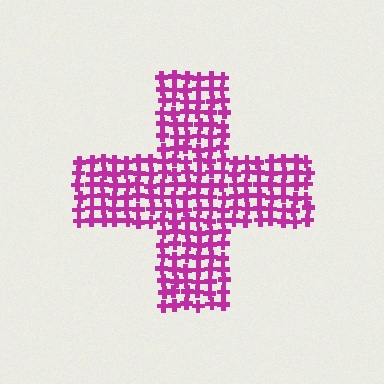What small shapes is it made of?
It is made of small crosses.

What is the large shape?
The large shape is a cross.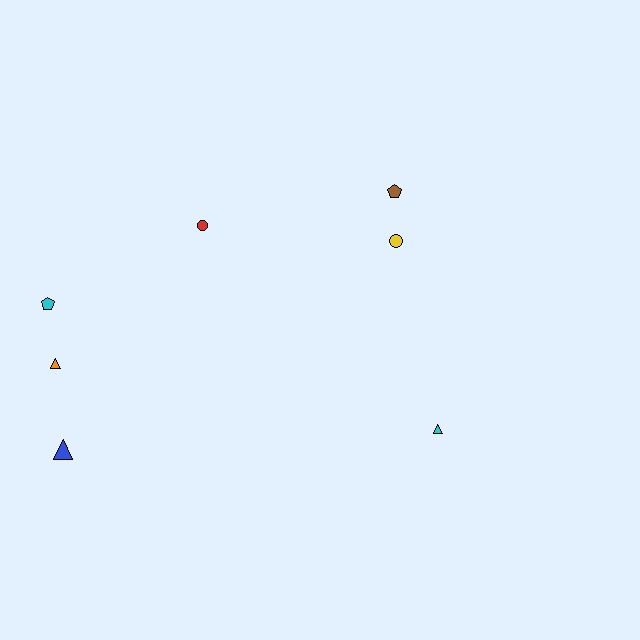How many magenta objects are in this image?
There are no magenta objects.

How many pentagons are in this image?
There are 2 pentagons.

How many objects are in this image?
There are 7 objects.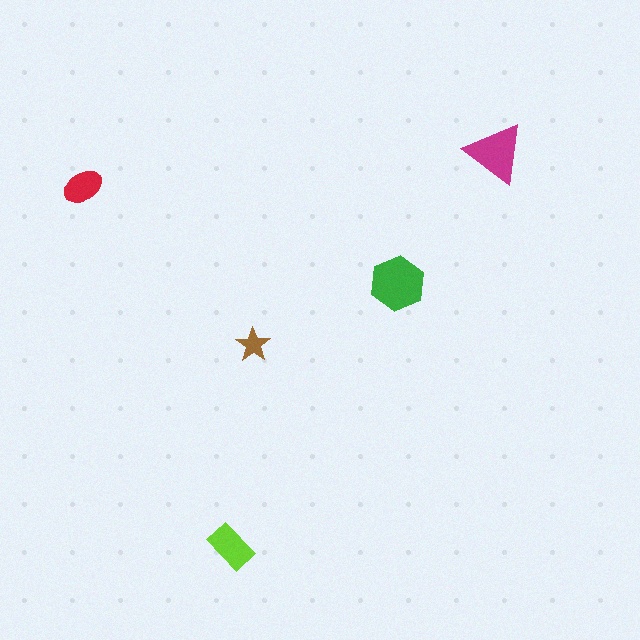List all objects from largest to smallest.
The green hexagon, the magenta triangle, the lime rectangle, the red ellipse, the brown star.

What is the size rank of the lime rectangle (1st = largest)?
3rd.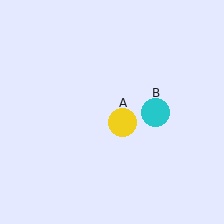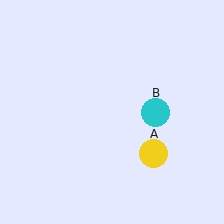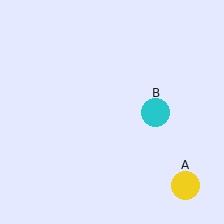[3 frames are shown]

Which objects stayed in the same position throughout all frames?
Cyan circle (object B) remained stationary.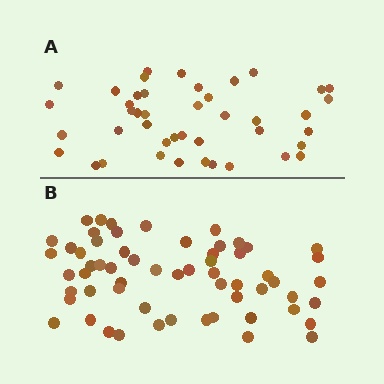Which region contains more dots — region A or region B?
Region B (the bottom region) has more dots.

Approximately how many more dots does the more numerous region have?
Region B has approximately 15 more dots than region A.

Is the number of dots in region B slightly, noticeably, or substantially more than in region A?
Region B has noticeably more, but not dramatically so. The ratio is roughly 1.4 to 1.